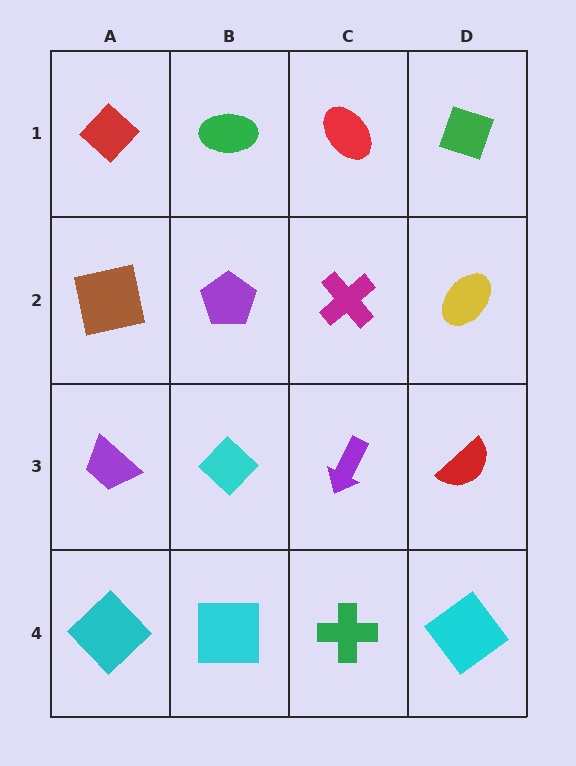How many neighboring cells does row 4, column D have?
2.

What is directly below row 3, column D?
A cyan diamond.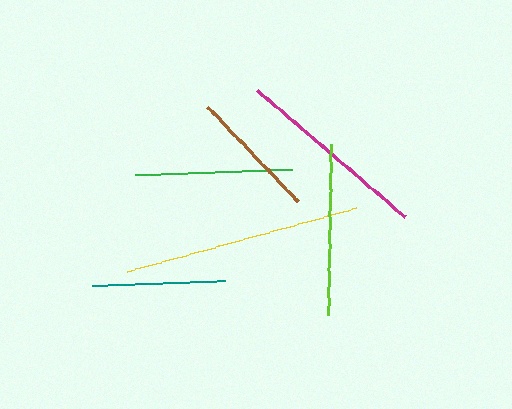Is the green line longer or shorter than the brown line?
The green line is longer than the brown line.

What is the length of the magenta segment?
The magenta segment is approximately 194 pixels long.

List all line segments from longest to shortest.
From longest to shortest: yellow, magenta, lime, green, teal, brown.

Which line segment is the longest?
The yellow line is the longest at approximately 237 pixels.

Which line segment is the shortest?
The brown line is the shortest at approximately 131 pixels.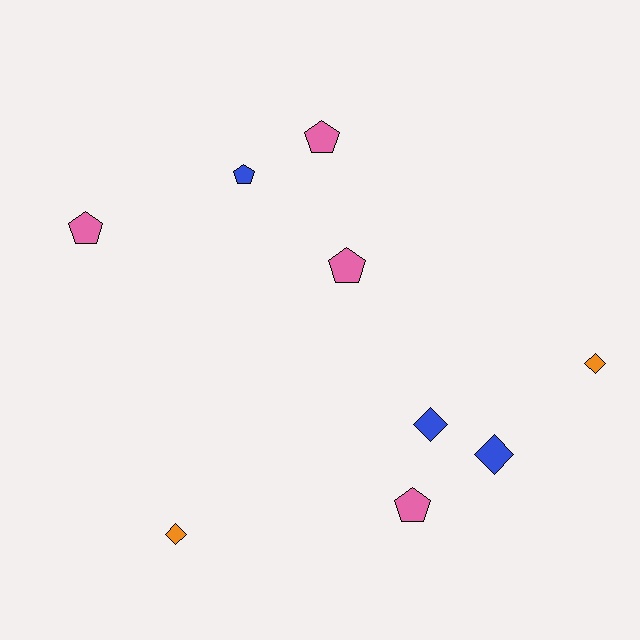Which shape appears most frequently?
Pentagon, with 5 objects.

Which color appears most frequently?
Pink, with 4 objects.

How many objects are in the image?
There are 9 objects.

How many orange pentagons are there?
There are no orange pentagons.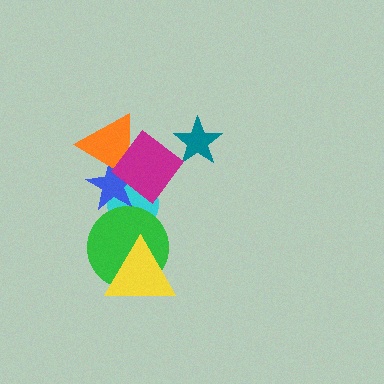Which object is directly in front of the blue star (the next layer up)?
The orange triangle is directly in front of the blue star.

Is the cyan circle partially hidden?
Yes, it is partially covered by another shape.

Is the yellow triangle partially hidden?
No, no other shape covers it.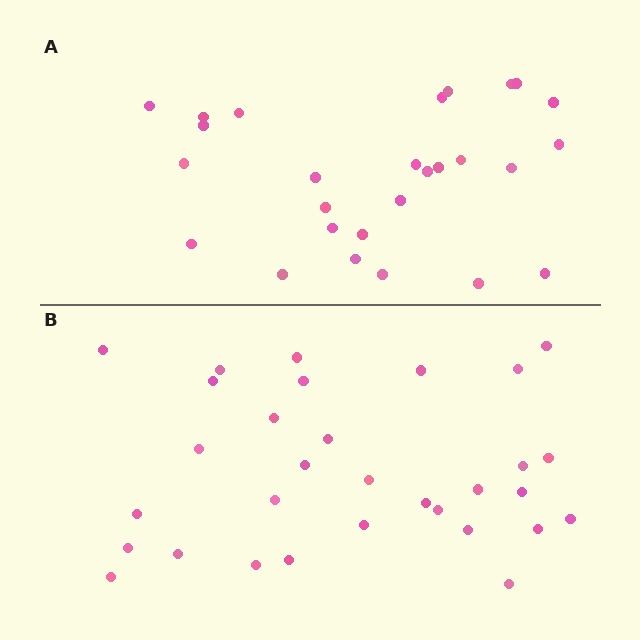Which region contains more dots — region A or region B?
Region B (the bottom region) has more dots.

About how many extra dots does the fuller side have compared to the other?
Region B has about 4 more dots than region A.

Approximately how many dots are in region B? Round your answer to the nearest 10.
About 30 dots. (The exact count is 31, which rounds to 30.)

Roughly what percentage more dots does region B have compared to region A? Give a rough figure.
About 15% more.